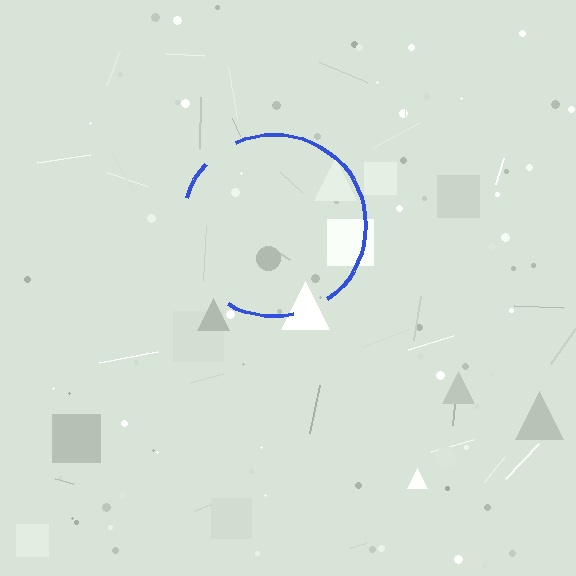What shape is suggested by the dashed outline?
The dashed outline suggests a circle.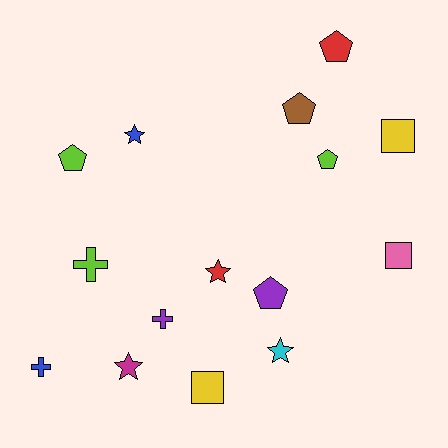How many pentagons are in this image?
There are 5 pentagons.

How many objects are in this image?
There are 15 objects.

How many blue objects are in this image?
There are 2 blue objects.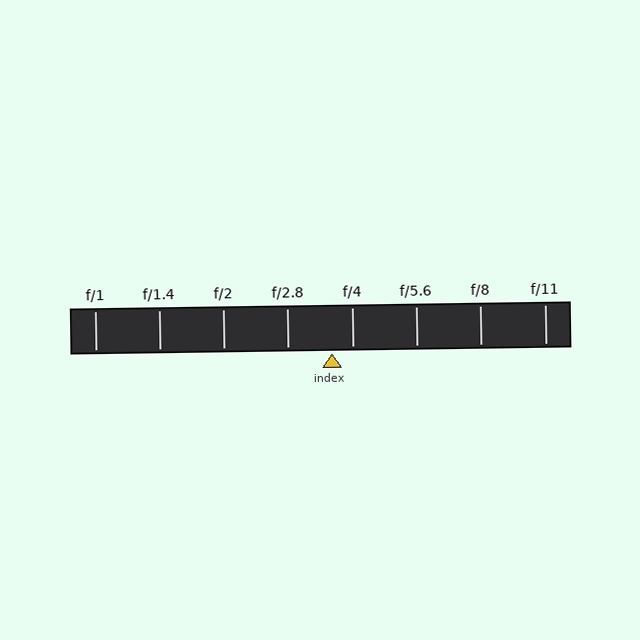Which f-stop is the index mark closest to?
The index mark is closest to f/4.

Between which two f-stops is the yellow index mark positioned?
The index mark is between f/2.8 and f/4.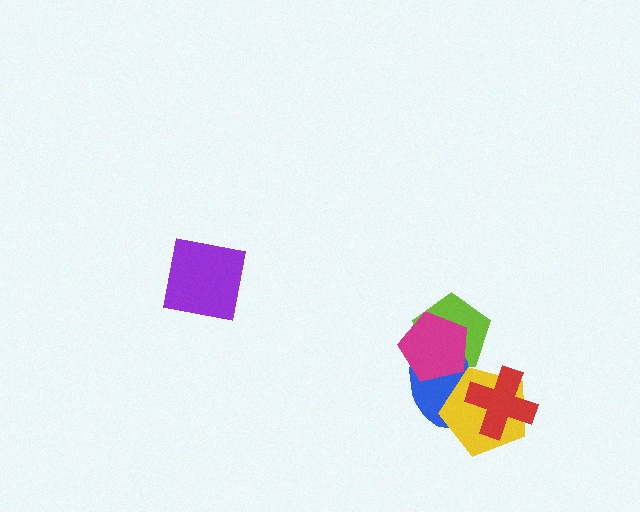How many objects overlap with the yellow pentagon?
2 objects overlap with the yellow pentagon.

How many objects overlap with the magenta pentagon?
2 objects overlap with the magenta pentagon.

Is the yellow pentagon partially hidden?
Yes, it is partially covered by another shape.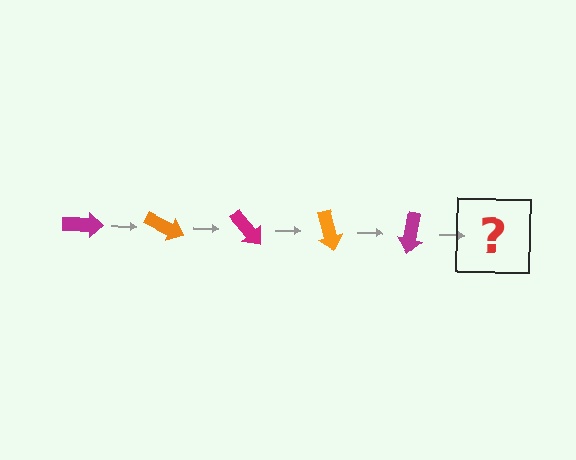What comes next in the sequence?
The next element should be an orange arrow, rotated 125 degrees from the start.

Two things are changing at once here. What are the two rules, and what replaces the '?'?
The two rules are that it rotates 25 degrees each step and the color cycles through magenta and orange. The '?' should be an orange arrow, rotated 125 degrees from the start.